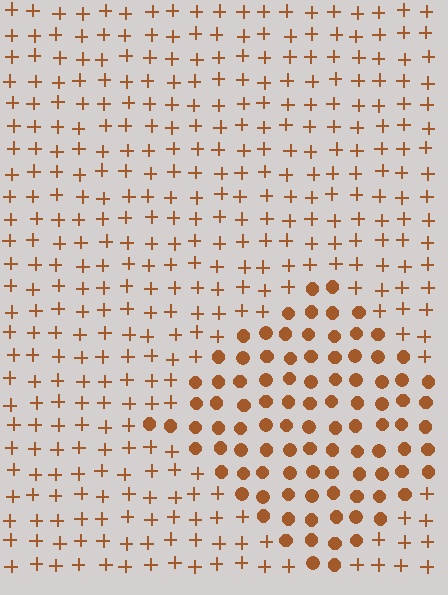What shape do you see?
I see a diamond.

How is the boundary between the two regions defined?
The boundary is defined by a change in element shape: circles inside vs. plus signs outside. All elements share the same color and spacing.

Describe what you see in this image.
The image is filled with small brown elements arranged in a uniform grid. A diamond-shaped region contains circles, while the surrounding area contains plus signs. The boundary is defined purely by the change in element shape.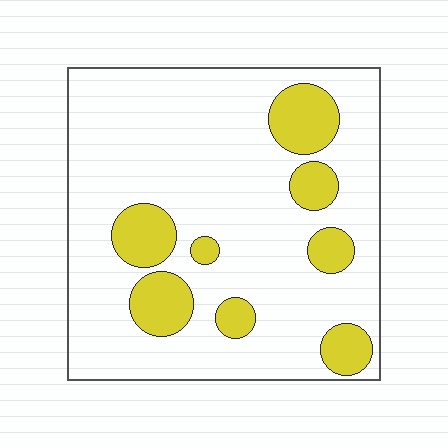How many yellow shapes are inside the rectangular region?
8.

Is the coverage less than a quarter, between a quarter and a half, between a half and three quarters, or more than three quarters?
Less than a quarter.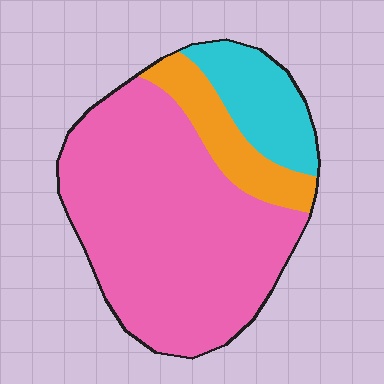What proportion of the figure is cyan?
Cyan takes up less than a sixth of the figure.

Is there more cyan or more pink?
Pink.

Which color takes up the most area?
Pink, at roughly 70%.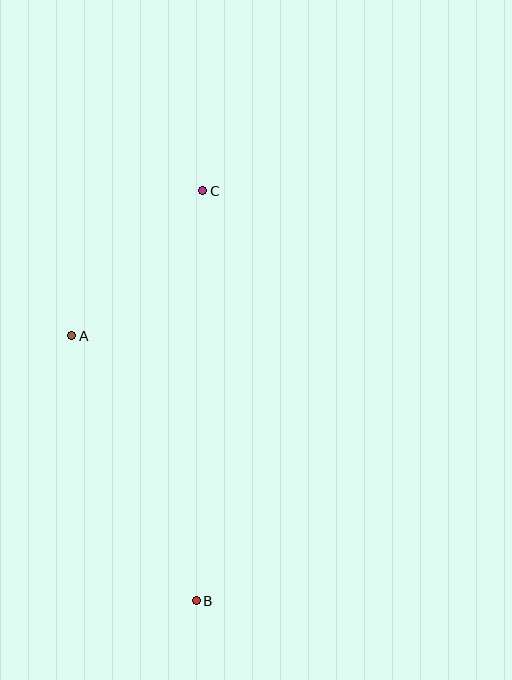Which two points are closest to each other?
Points A and C are closest to each other.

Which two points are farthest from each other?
Points B and C are farthest from each other.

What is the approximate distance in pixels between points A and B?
The distance between A and B is approximately 293 pixels.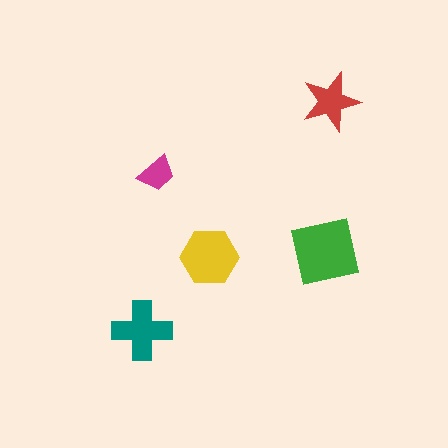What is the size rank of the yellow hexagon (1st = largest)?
2nd.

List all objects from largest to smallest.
The green square, the yellow hexagon, the teal cross, the red star, the magenta trapezoid.